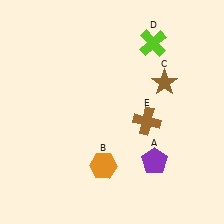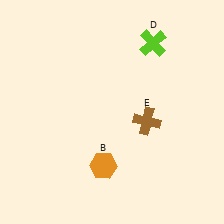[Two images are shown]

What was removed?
The purple pentagon (A), the brown star (C) were removed in Image 2.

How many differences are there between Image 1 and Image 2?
There are 2 differences between the two images.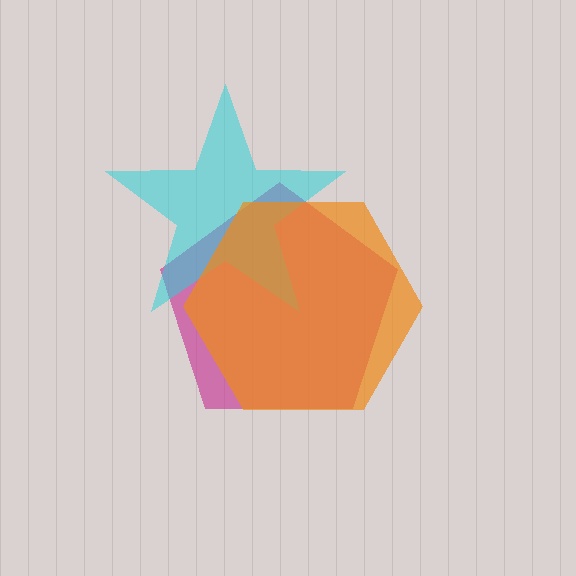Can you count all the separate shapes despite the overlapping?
Yes, there are 3 separate shapes.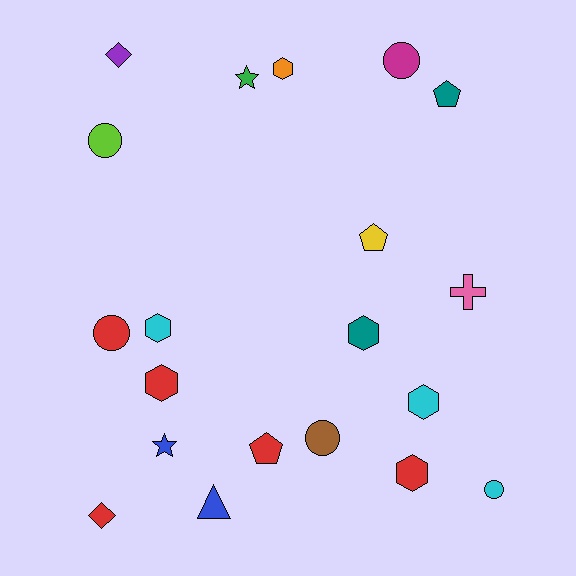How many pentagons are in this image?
There are 3 pentagons.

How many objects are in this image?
There are 20 objects.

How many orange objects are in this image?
There is 1 orange object.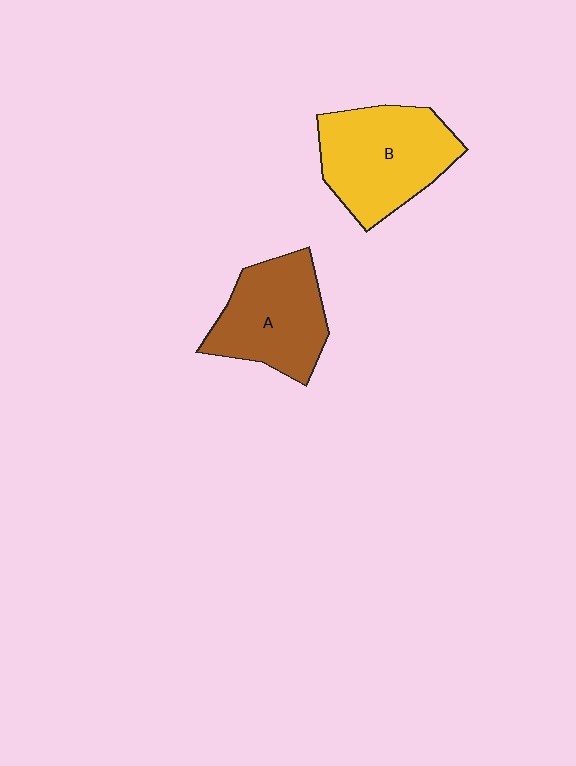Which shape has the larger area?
Shape B (yellow).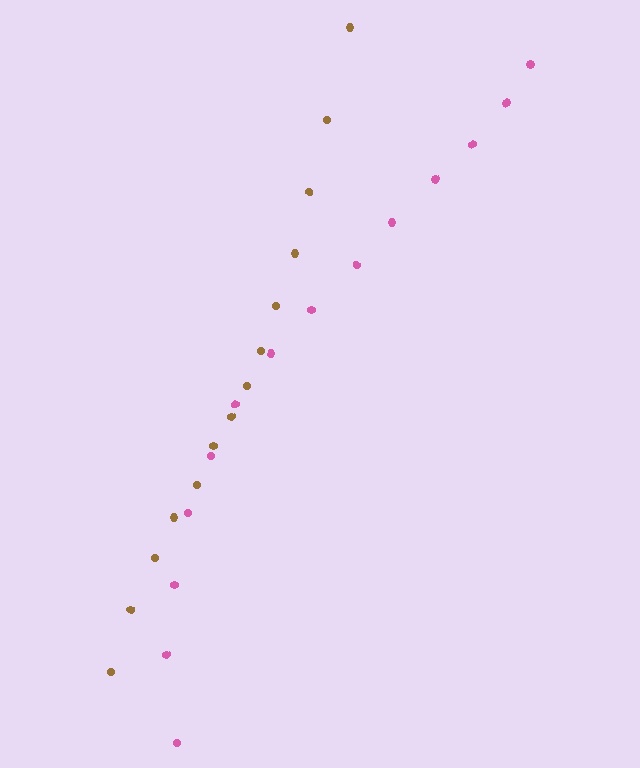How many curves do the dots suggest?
There are 2 distinct paths.